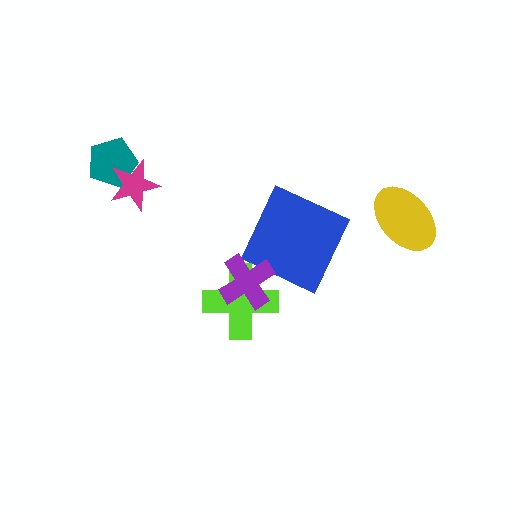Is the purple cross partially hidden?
No, no other shape covers it.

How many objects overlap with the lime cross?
1 object overlaps with the lime cross.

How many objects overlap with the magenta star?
1 object overlaps with the magenta star.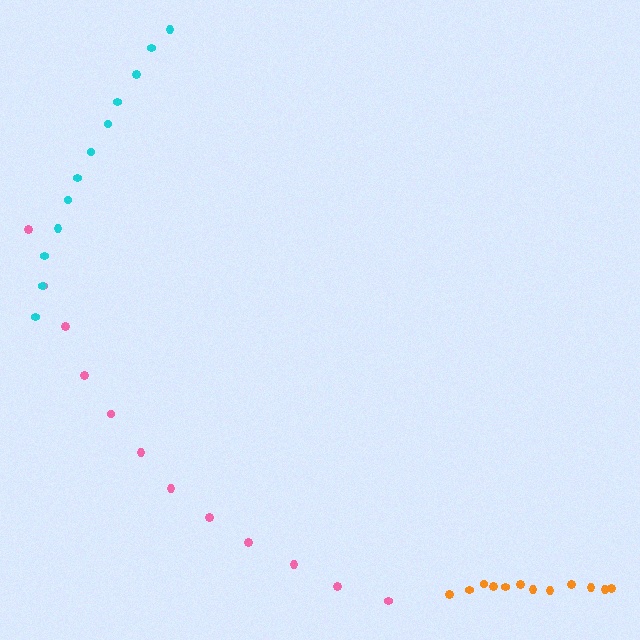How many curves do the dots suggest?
There are 3 distinct paths.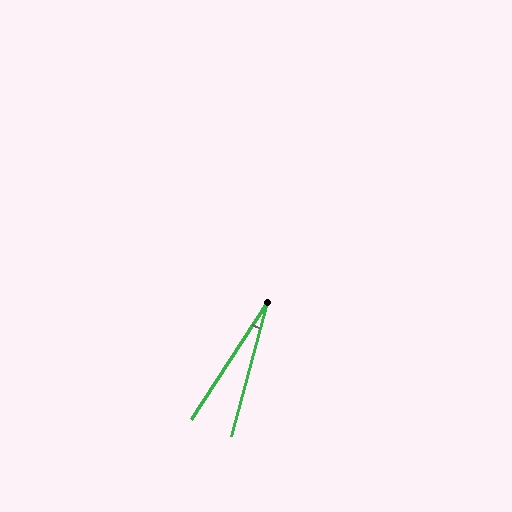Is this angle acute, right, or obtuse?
It is acute.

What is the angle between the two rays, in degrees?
Approximately 18 degrees.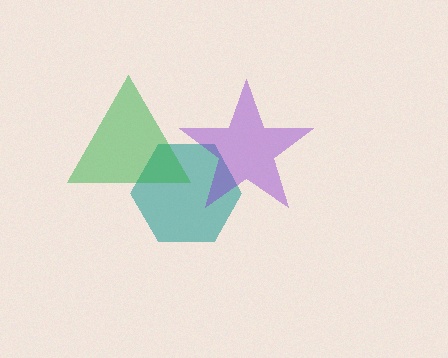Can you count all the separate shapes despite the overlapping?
Yes, there are 3 separate shapes.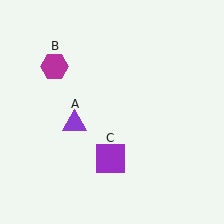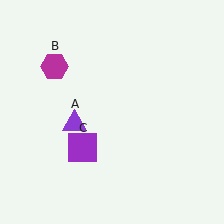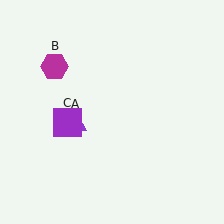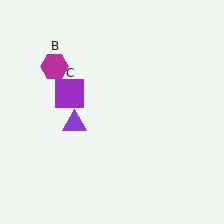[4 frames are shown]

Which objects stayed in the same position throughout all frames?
Purple triangle (object A) and magenta hexagon (object B) remained stationary.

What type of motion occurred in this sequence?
The purple square (object C) rotated clockwise around the center of the scene.